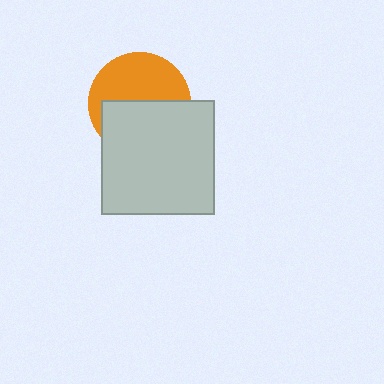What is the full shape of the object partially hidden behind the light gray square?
The partially hidden object is an orange circle.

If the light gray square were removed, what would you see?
You would see the complete orange circle.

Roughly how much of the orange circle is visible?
About half of it is visible (roughly 50%).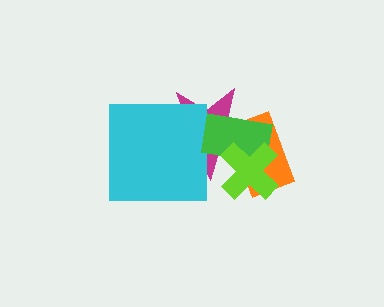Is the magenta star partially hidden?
Yes, it is partially covered by another shape.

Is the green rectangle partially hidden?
Yes, it is partially covered by another shape.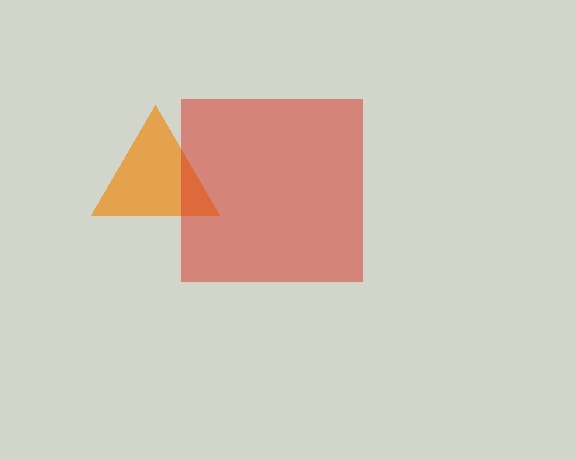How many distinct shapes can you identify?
There are 2 distinct shapes: an orange triangle, a red square.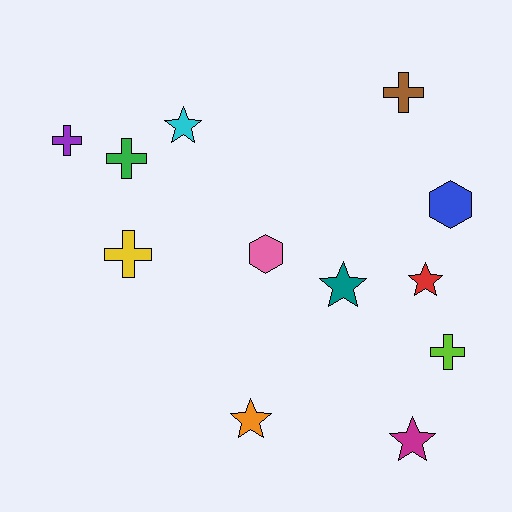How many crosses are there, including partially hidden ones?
There are 5 crosses.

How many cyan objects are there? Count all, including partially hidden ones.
There is 1 cyan object.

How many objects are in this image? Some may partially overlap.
There are 12 objects.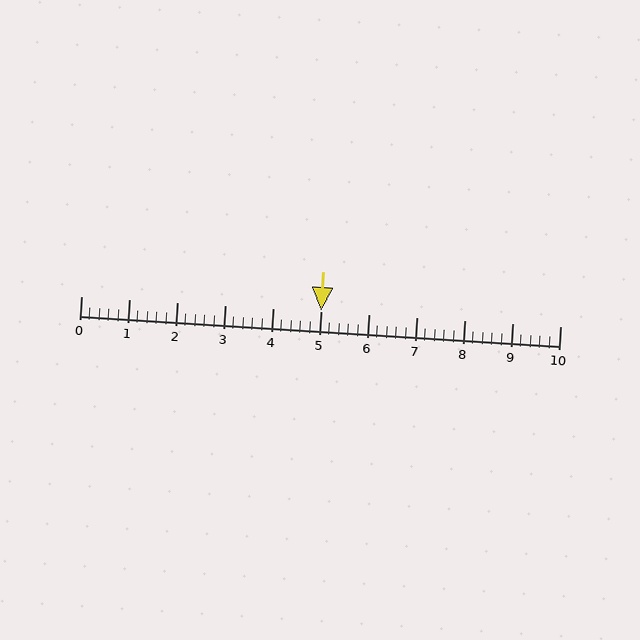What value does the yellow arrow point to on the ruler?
The yellow arrow points to approximately 5.0.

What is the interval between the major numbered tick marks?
The major tick marks are spaced 1 units apart.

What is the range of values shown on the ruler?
The ruler shows values from 0 to 10.